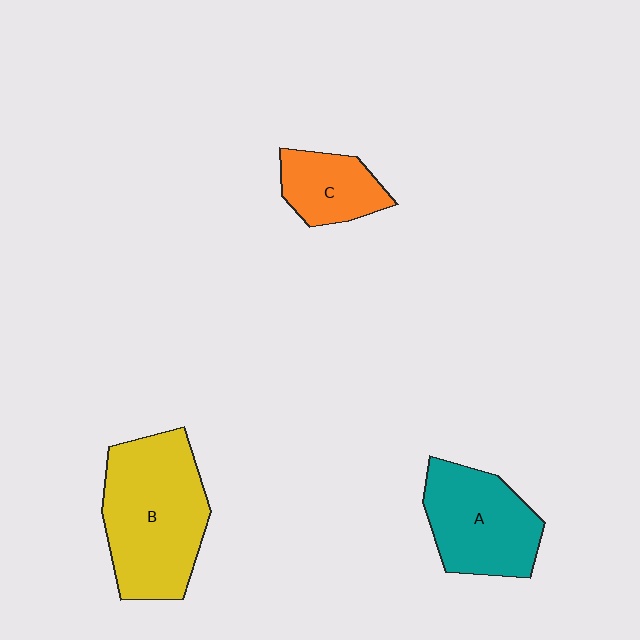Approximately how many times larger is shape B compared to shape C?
Approximately 2.3 times.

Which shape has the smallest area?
Shape C (orange).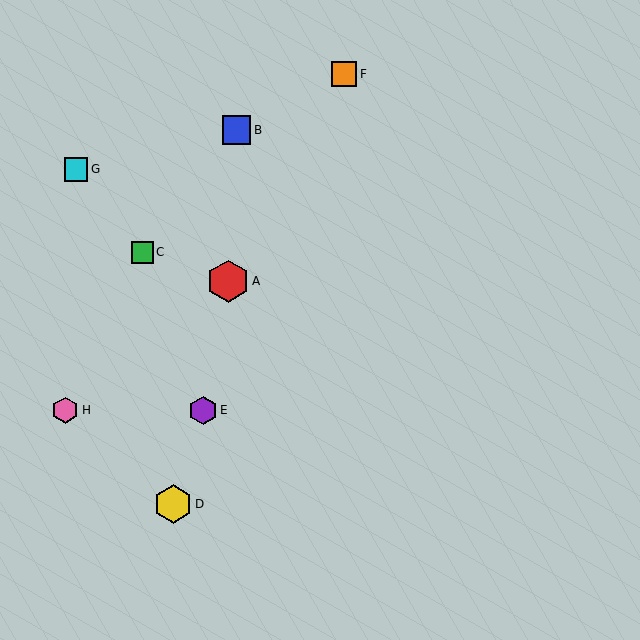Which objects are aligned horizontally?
Objects E, H are aligned horizontally.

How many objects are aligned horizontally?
2 objects (E, H) are aligned horizontally.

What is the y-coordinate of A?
Object A is at y≈281.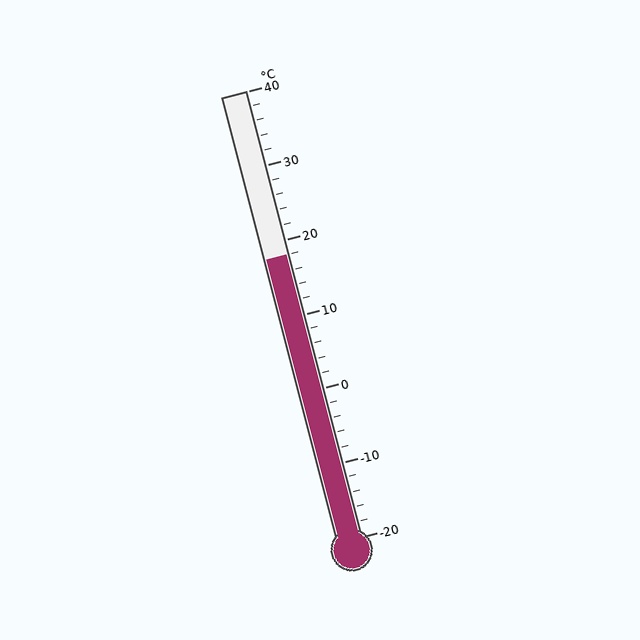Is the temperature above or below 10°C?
The temperature is above 10°C.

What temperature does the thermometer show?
The thermometer shows approximately 18°C.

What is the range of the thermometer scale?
The thermometer scale ranges from -20°C to 40°C.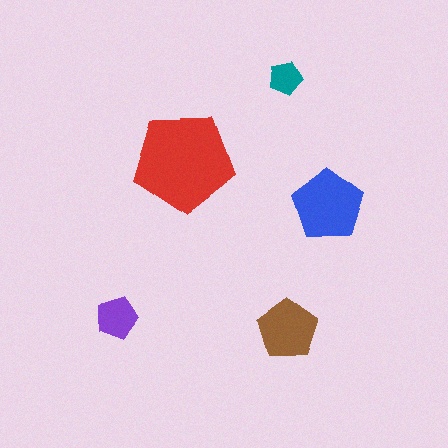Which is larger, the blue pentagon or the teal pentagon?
The blue one.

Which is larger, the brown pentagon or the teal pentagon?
The brown one.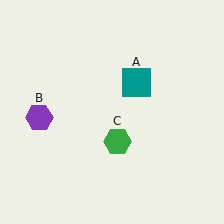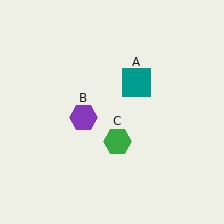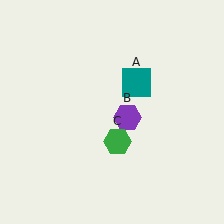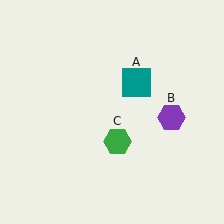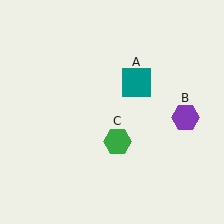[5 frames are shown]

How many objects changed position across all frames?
1 object changed position: purple hexagon (object B).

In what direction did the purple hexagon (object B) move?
The purple hexagon (object B) moved right.